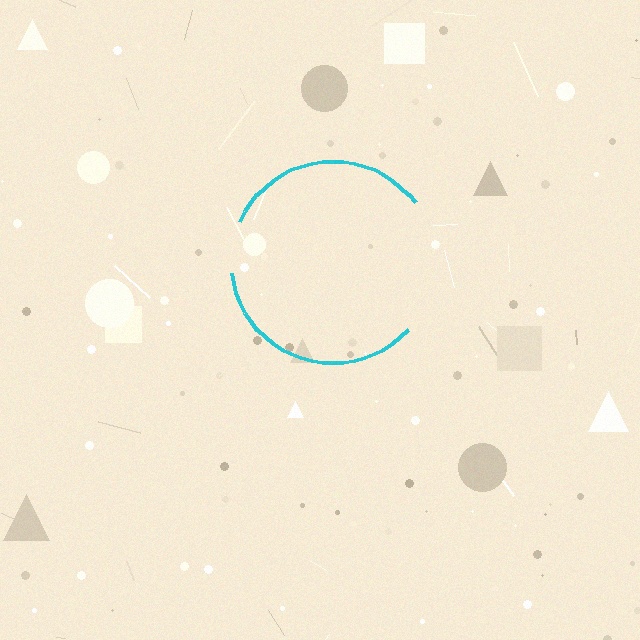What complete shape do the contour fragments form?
The contour fragments form a circle.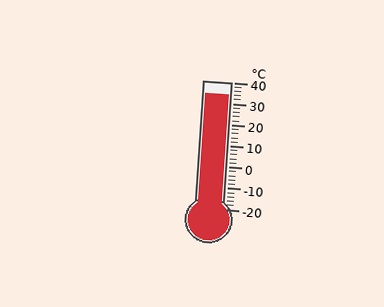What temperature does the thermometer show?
The thermometer shows approximately 34°C.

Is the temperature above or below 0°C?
The temperature is above 0°C.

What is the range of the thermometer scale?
The thermometer scale ranges from -20°C to 40°C.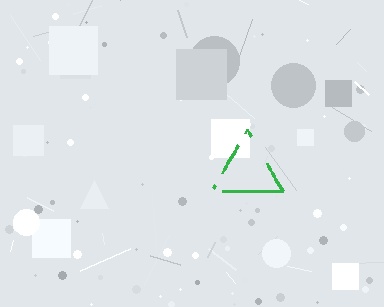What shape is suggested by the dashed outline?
The dashed outline suggests a triangle.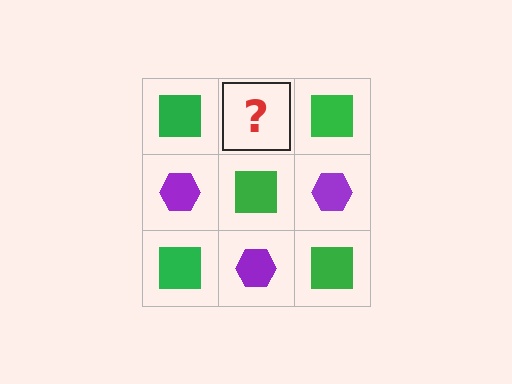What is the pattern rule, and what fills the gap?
The rule is that it alternates green square and purple hexagon in a checkerboard pattern. The gap should be filled with a purple hexagon.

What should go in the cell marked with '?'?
The missing cell should contain a purple hexagon.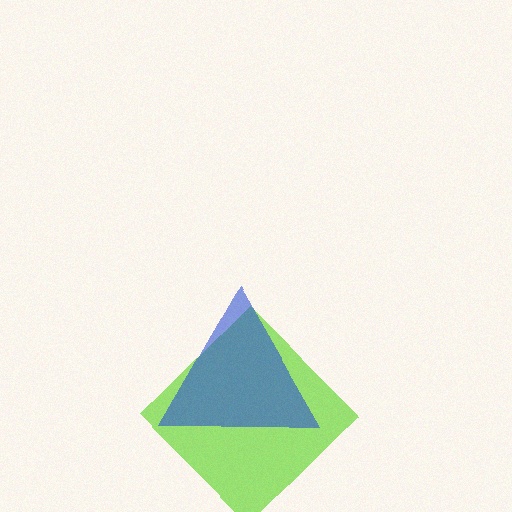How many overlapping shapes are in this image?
There are 2 overlapping shapes in the image.